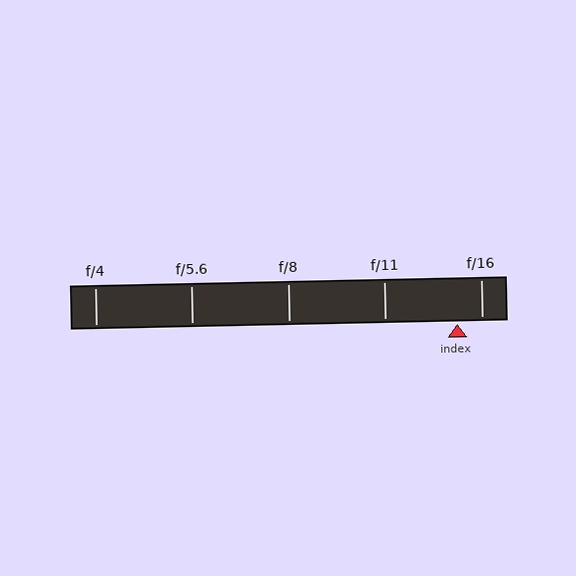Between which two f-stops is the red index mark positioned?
The index mark is between f/11 and f/16.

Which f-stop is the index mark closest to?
The index mark is closest to f/16.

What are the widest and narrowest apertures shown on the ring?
The widest aperture shown is f/4 and the narrowest is f/16.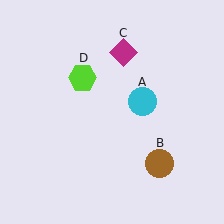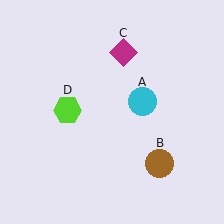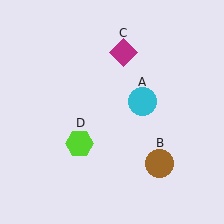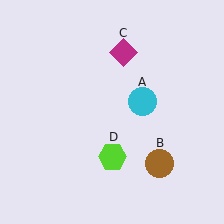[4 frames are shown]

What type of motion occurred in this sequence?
The lime hexagon (object D) rotated counterclockwise around the center of the scene.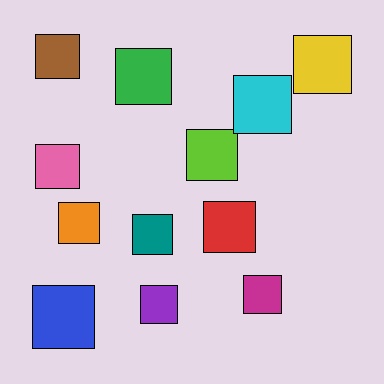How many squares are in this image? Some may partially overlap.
There are 12 squares.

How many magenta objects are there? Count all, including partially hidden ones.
There is 1 magenta object.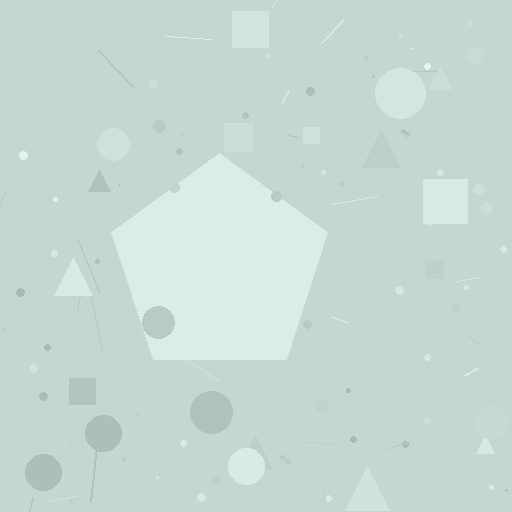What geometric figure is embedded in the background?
A pentagon is embedded in the background.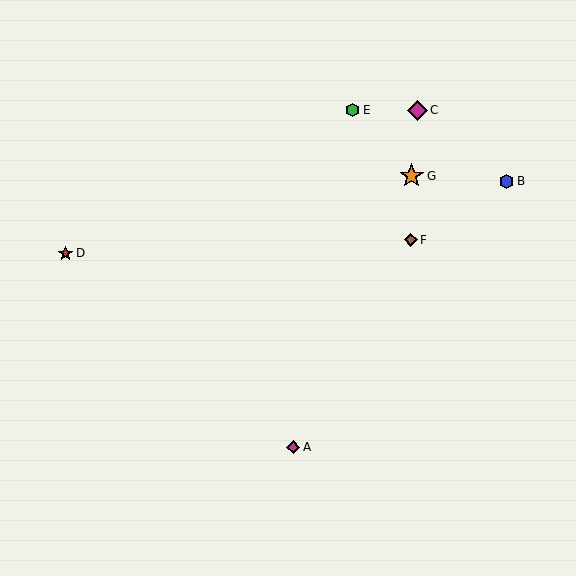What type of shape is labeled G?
Shape G is an orange star.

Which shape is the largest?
The orange star (labeled G) is the largest.